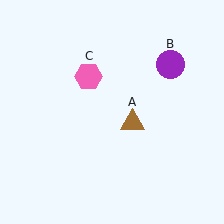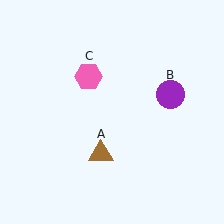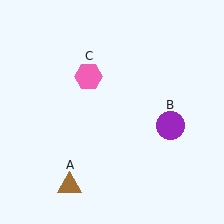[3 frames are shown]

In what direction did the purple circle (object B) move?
The purple circle (object B) moved down.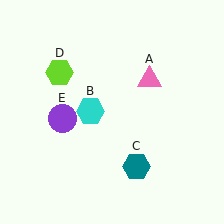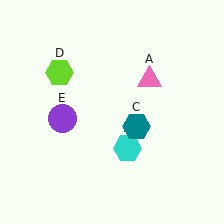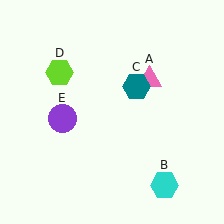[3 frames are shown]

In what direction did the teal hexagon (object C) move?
The teal hexagon (object C) moved up.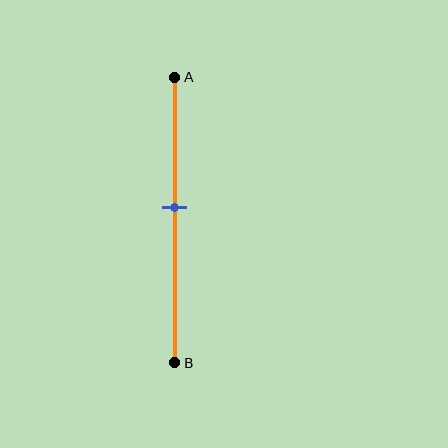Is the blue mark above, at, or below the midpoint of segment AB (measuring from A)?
The blue mark is above the midpoint of segment AB.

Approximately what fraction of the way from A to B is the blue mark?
The blue mark is approximately 45% of the way from A to B.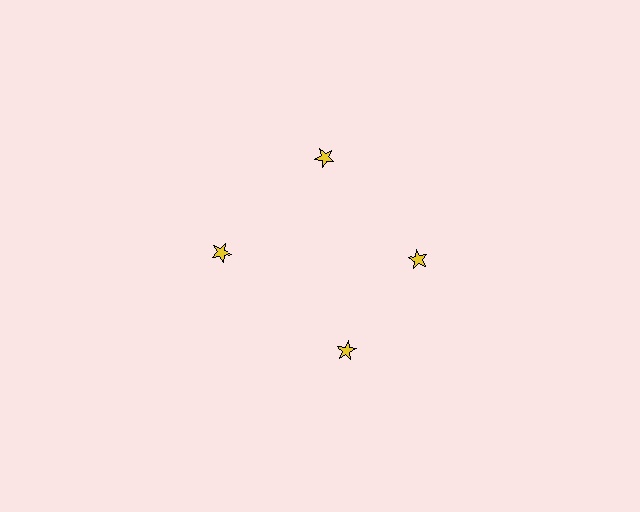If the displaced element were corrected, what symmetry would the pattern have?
It would have 4-fold rotational symmetry — the pattern would map onto itself every 90 degrees.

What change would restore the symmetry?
The symmetry would be restored by rotating it back into even spacing with its neighbors so that all 4 stars sit at equal angles and equal distance from the center.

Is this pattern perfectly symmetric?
No. The 4 yellow stars are arranged in a ring, but one element near the 6 o'clock position is rotated out of alignment along the ring, breaking the 4-fold rotational symmetry.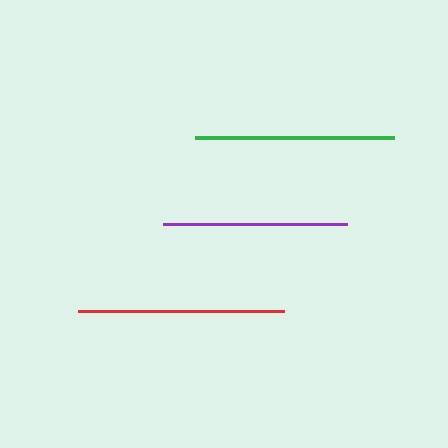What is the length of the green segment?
The green segment is approximately 199 pixels long.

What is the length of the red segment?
The red segment is approximately 206 pixels long.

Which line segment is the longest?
The red line is the longest at approximately 206 pixels.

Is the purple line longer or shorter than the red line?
The red line is longer than the purple line.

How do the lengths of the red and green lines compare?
The red and green lines are approximately the same length.